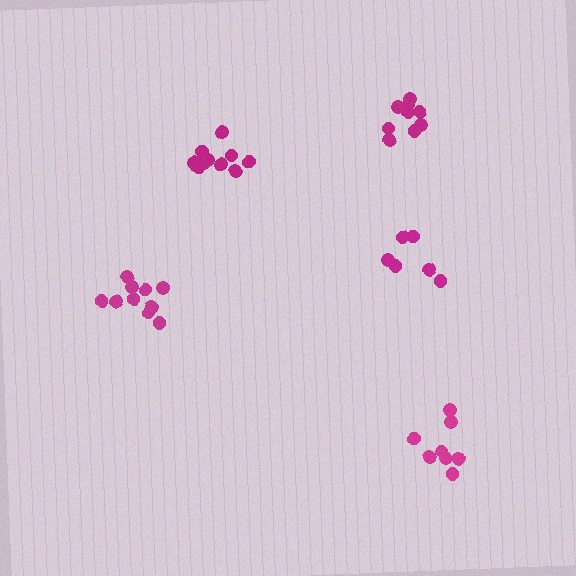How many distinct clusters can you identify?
There are 5 distinct clusters.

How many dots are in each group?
Group 1: 10 dots, Group 2: 9 dots, Group 3: 11 dots, Group 4: 8 dots, Group 5: 7 dots (45 total).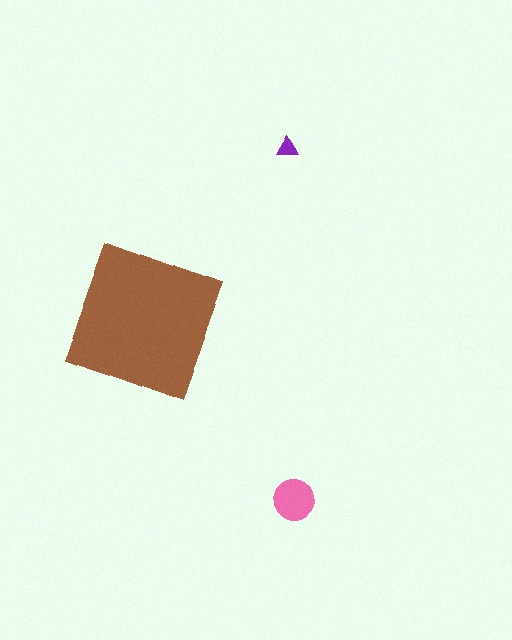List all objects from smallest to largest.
The purple triangle, the pink circle, the brown square.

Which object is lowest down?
The pink circle is bottommost.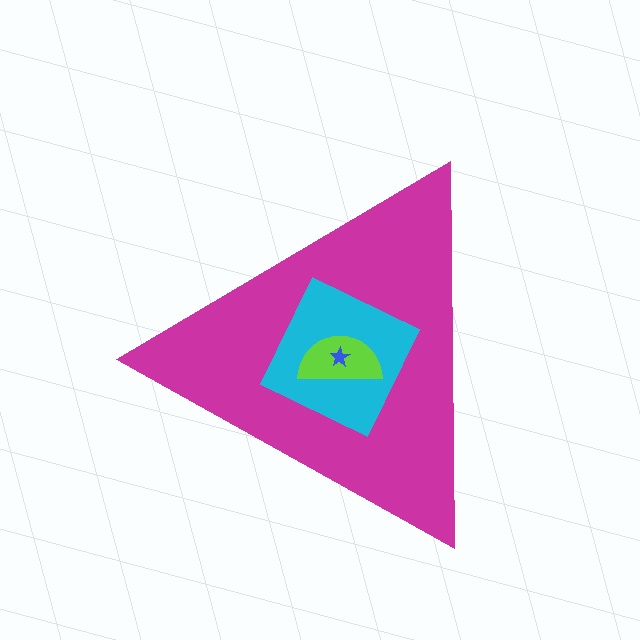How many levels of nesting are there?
4.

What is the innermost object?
The blue star.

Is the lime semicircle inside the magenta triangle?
Yes.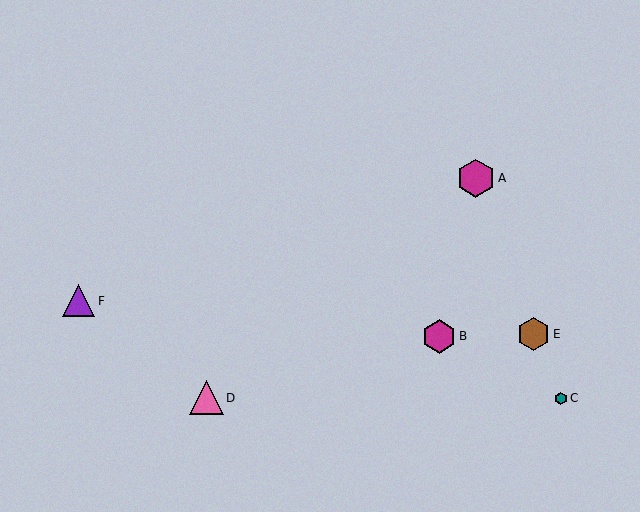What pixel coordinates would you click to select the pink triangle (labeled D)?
Click at (206, 398) to select the pink triangle D.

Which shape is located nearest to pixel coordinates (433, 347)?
The magenta hexagon (labeled B) at (439, 336) is nearest to that location.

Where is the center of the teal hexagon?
The center of the teal hexagon is at (561, 398).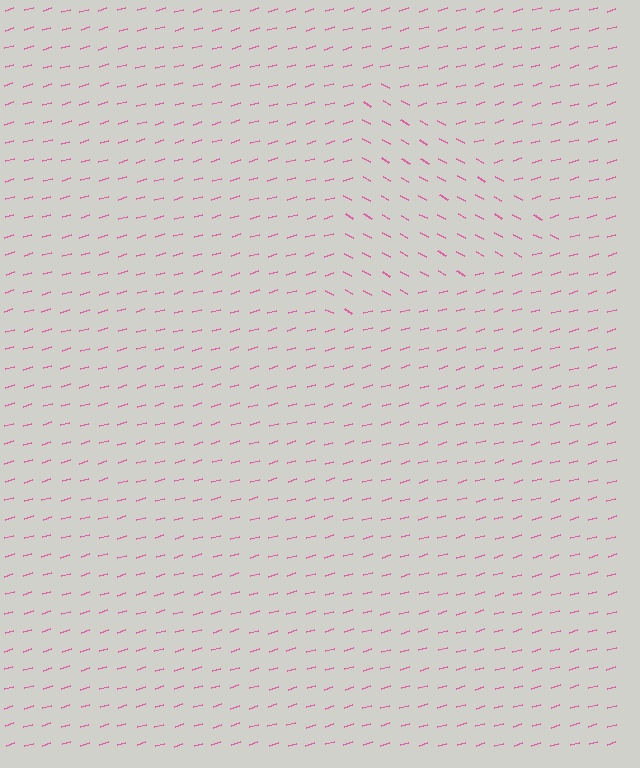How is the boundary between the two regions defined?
The boundary is defined purely by a change in line orientation (approximately 45 degrees difference). All lines are the same color and thickness.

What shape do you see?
I see a triangle.